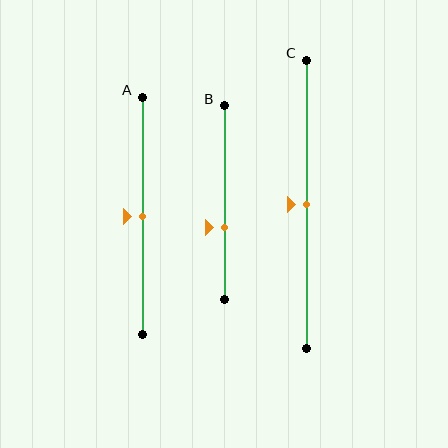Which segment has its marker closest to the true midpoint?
Segment A has its marker closest to the true midpoint.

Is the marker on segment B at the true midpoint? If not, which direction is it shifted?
No, the marker on segment B is shifted downward by about 13% of the segment length.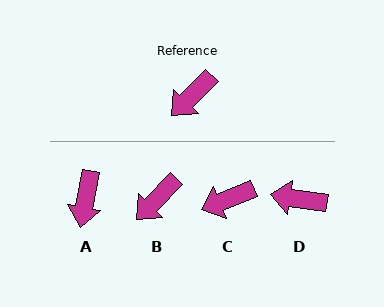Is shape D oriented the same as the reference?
No, it is off by about 54 degrees.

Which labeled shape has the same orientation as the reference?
B.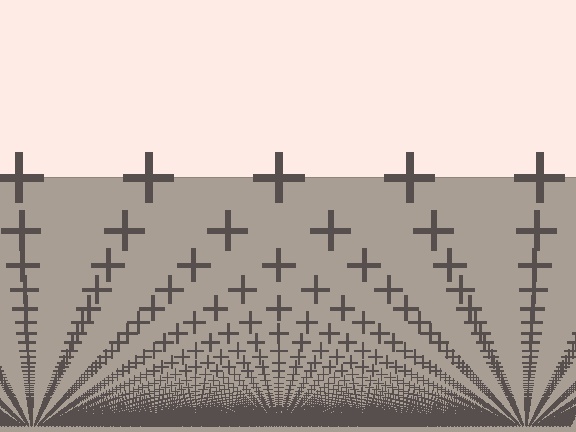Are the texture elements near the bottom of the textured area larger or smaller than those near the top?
Smaller. The gradient is inverted — elements near the bottom are smaller and denser.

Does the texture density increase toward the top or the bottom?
Density increases toward the bottom.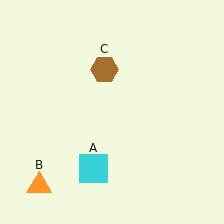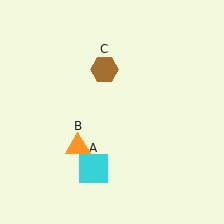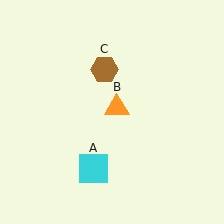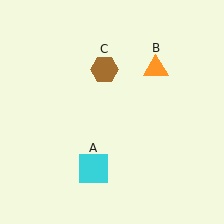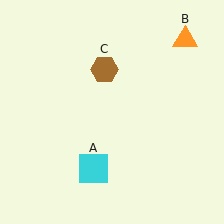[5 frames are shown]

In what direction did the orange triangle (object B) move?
The orange triangle (object B) moved up and to the right.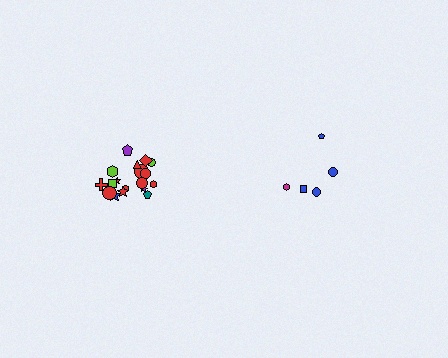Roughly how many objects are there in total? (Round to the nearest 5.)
Roughly 25 objects in total.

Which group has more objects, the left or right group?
The left group.